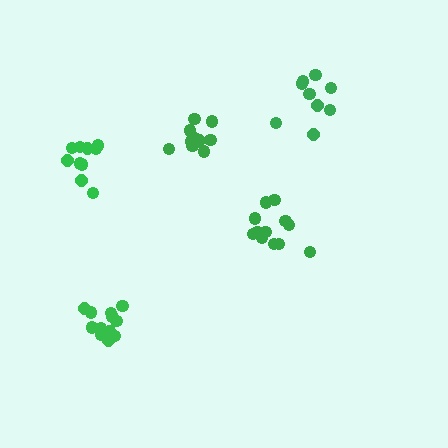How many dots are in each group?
Group 1: 9 dots, Group 2: 13 dots, Group 3: 11 dots, Group 4: 10 dots, Group 5: 12 dots (55 total).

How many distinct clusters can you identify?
There are 5 distinct clusters.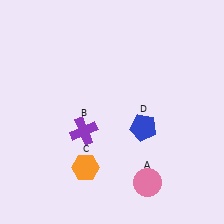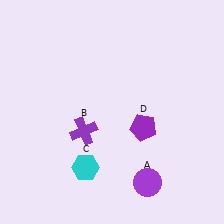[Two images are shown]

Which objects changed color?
A changed from pink to purple. C changed from orange to cyan. D changed from blue to purple.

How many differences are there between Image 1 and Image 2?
There are 3 differences between the two images.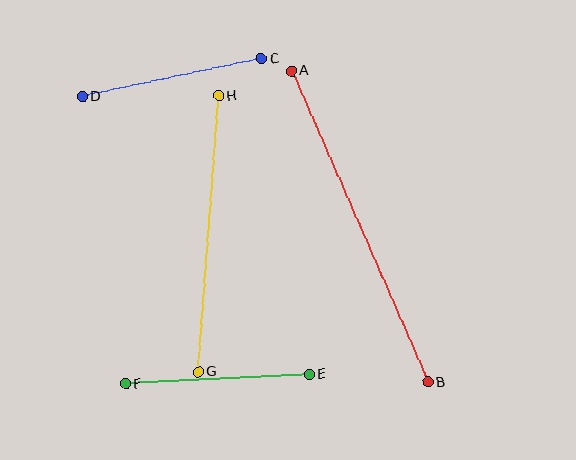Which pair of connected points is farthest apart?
Points A and B are farthest apart.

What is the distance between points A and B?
The distance is approximately 339 pixels.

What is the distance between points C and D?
The distance is approximately 183 pixels.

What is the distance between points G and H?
The distance is approximately 276 pixels.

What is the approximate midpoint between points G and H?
The midpoint is at approximately (208, 234) pixels.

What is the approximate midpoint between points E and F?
The midpoint is at approximately (217, 379) pixels.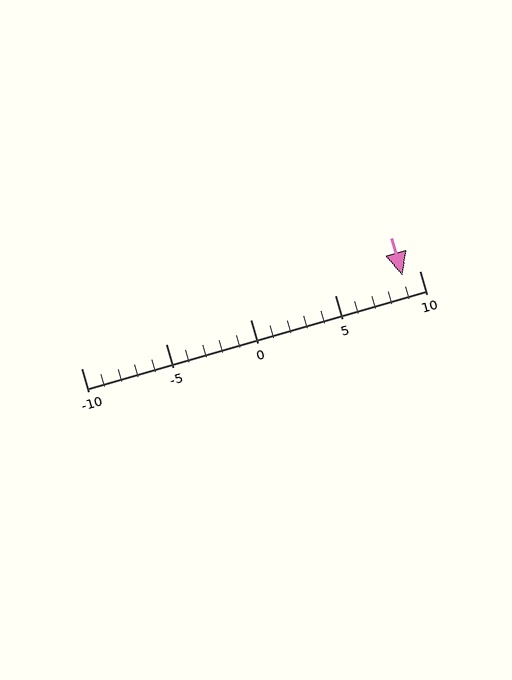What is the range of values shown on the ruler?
The ruler shows values from -10 to 10.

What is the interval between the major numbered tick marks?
The major tick marks are spaced 5 units apart.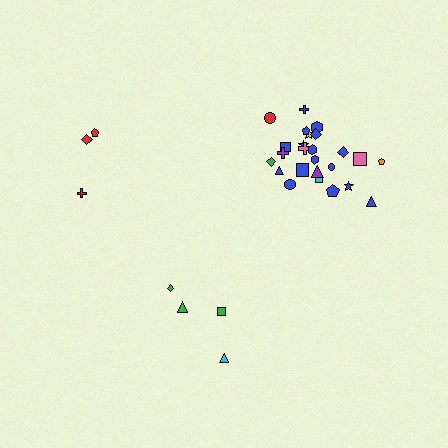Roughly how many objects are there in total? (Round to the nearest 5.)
Roughly 30 objects in total.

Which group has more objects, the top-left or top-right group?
The top-right group.